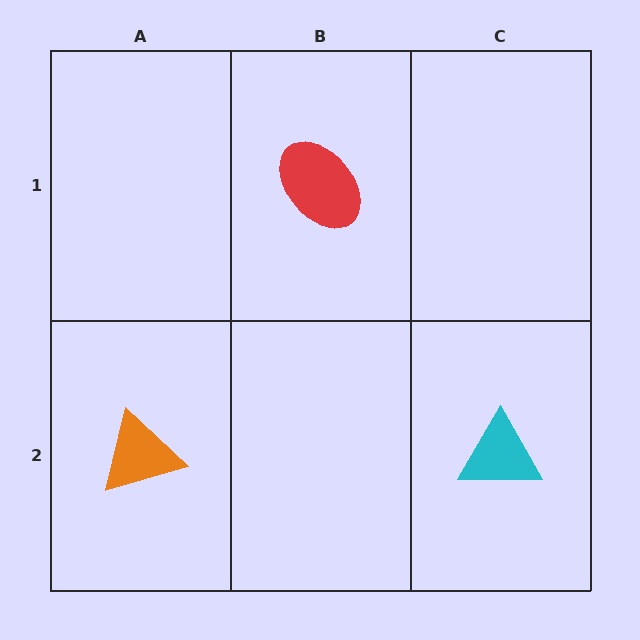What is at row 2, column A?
An orange triangle.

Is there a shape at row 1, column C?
No, that cell is empty.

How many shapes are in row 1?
1 shape.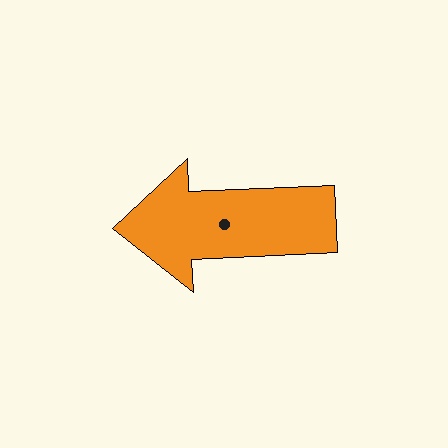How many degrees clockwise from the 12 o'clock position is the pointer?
Approximately 267 degrees.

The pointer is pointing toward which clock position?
Roughly 9 o'clock.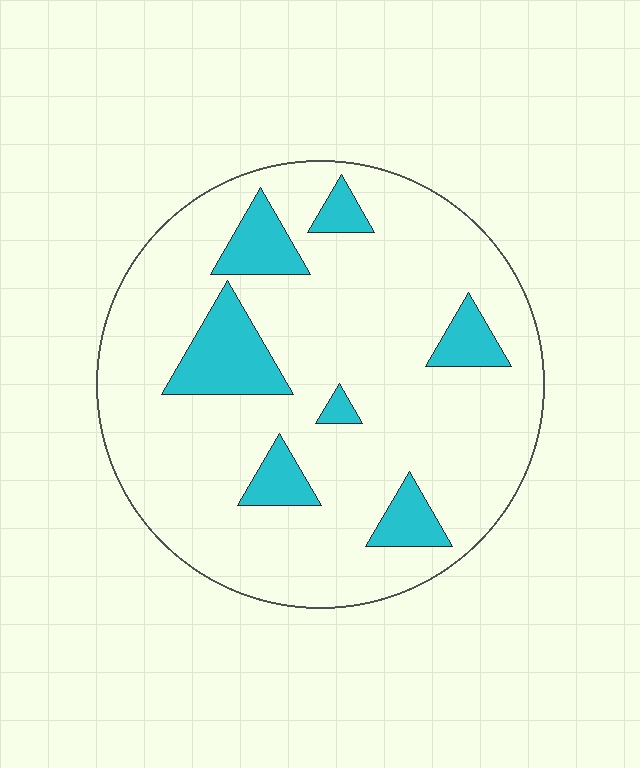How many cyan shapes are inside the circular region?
7.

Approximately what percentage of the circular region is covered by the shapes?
Approximately 15%.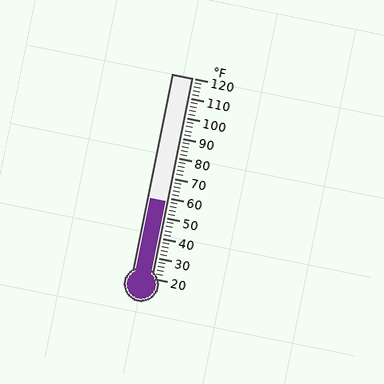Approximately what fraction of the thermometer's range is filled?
The thermometer is filled to approximately 40% of its range.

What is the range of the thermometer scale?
The thermometer scale ranges from 20°F to 120°F.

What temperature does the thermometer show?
The thermometer shows approximately 58°F.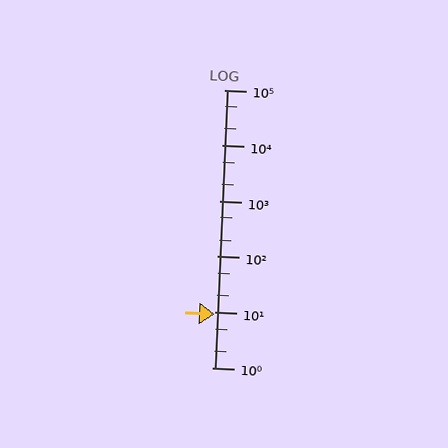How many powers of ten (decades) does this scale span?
The scale spans 5 decades, from 1 to 100000.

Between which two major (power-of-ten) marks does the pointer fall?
The pointer is between 1 and 10.